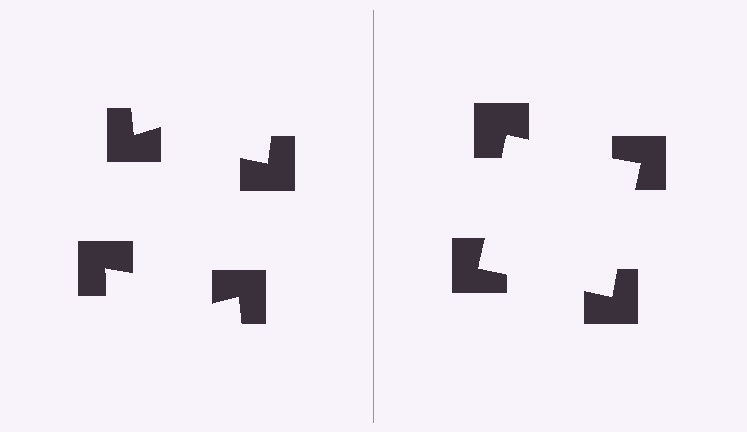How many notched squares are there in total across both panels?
8 — 4 on each side.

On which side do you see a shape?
An illusory square appears on the right side. On the left side the wedge cuts are rotated, so no coherent shape forms.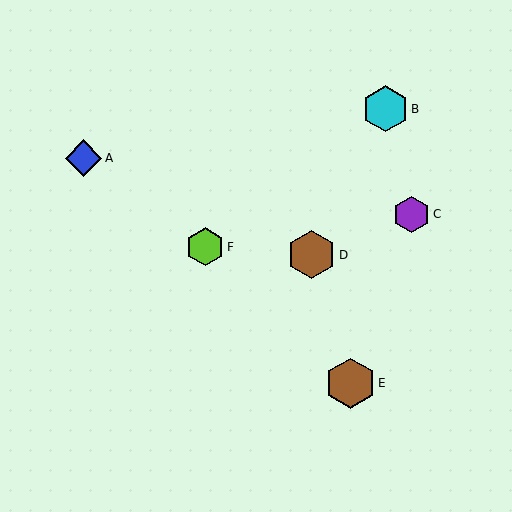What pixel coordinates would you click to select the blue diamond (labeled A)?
Click at (84, 158) to select the blue diamond A.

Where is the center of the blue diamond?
The center of the blue diamond is at (84, 158).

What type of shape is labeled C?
Shape C is a purple hexagon.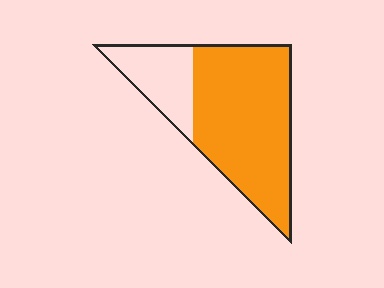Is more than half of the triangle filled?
Yes.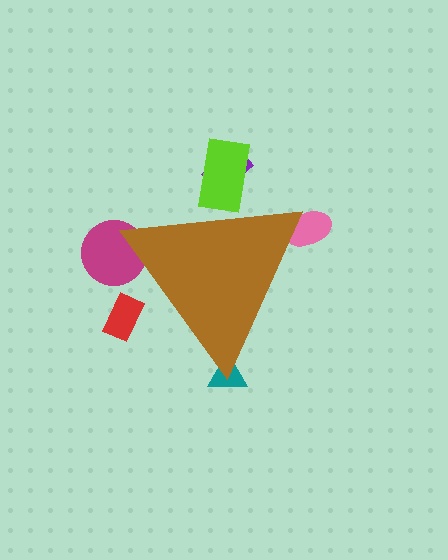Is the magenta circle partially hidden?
Yes, the magenta circle is partially hidden behind the brown triangle.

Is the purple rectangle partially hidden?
Yes, the purple rectangle is partially hidden behind the brown triangle.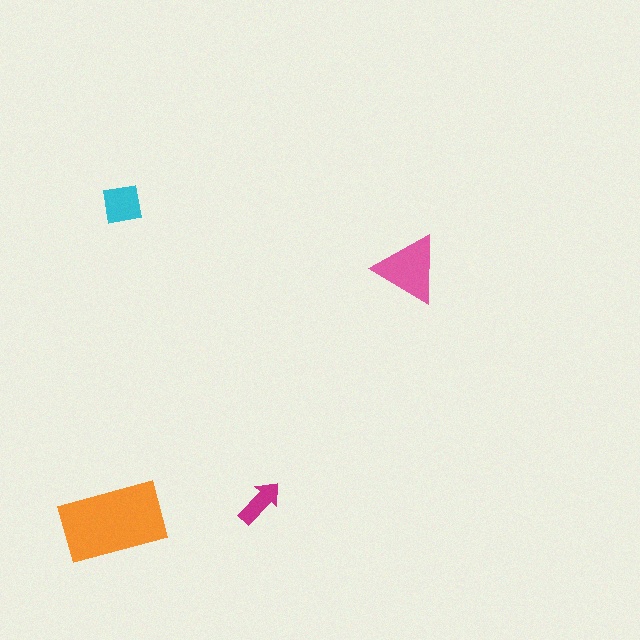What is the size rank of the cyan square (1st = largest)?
3rd.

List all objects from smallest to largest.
The magenta arrow, the cyan square, the pink triangle, the orange rectangle.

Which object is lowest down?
The orange rectangle is bottommost.